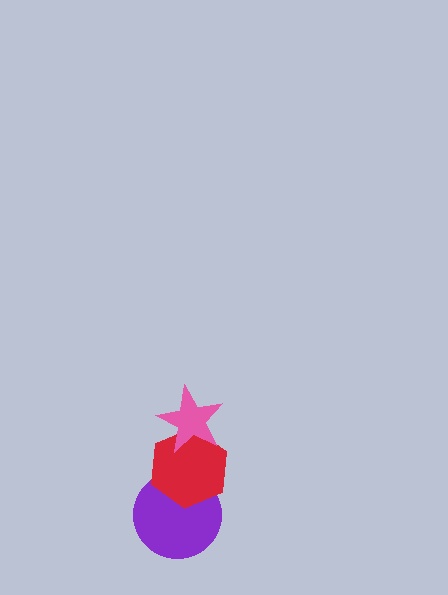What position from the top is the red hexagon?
The red hexagon is 2nd from the top.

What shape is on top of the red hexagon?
The pink star is on top of the red hexagon.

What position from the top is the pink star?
The pink star is 1st from the top.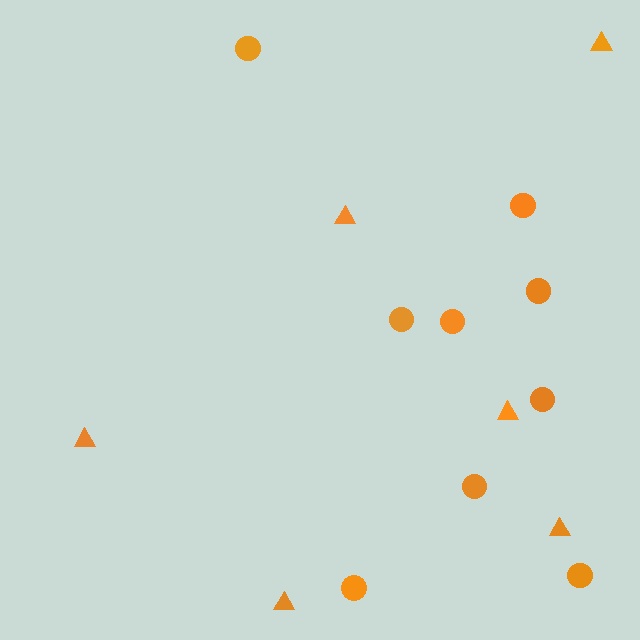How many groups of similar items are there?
There are 2 groups: one group of circles (9) and one group of triangles (6).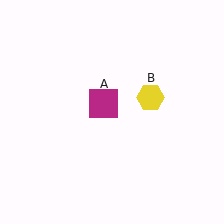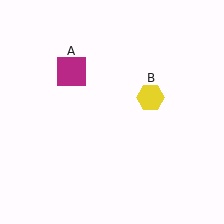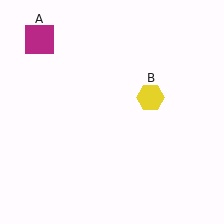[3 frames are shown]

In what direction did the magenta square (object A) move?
The magenta square (object A) moved up and to the left.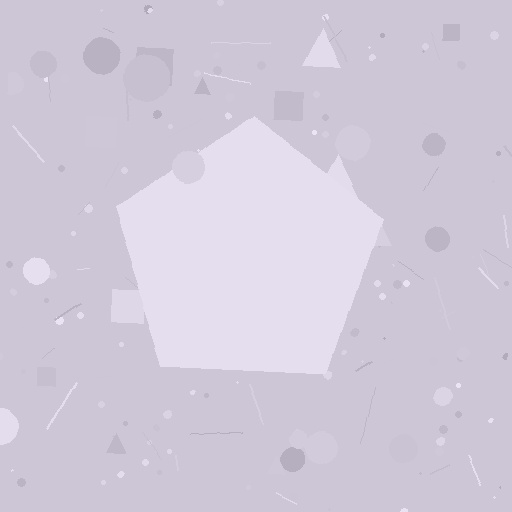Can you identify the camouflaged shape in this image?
The camouflaged shape is a pentagon.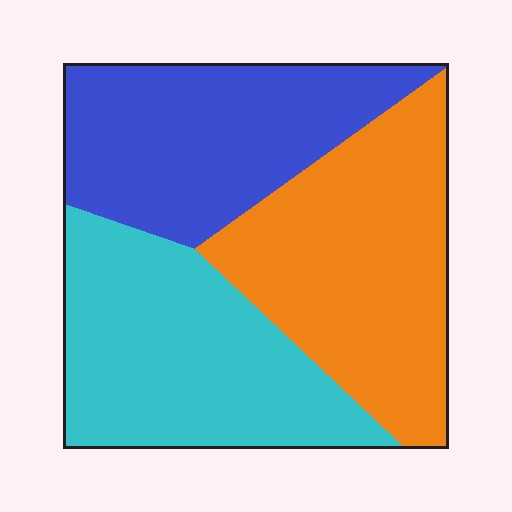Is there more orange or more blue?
Orange.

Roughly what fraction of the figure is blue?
Blue covers 30% of the figure.